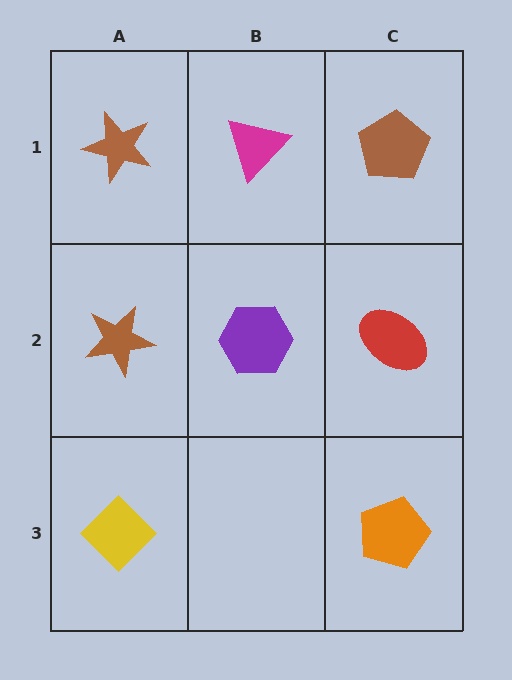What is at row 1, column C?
A brown pentagon.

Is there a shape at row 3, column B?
No, that cell is empty.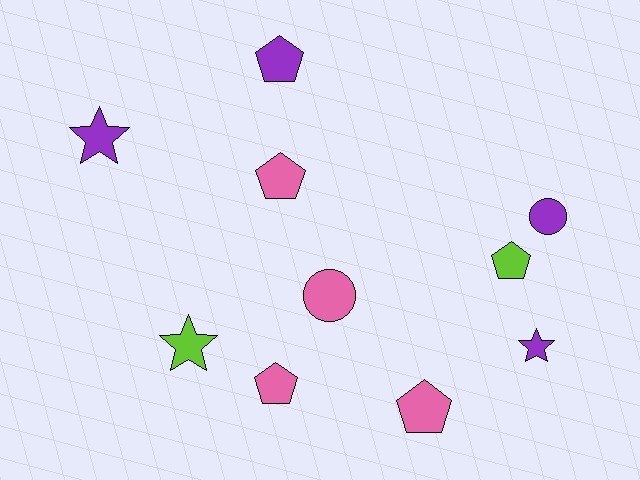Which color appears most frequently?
Purple, with 4 objects.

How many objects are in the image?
There are 10 objects.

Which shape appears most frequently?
Pentagon, with 5 objects.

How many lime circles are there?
There are no lime circles.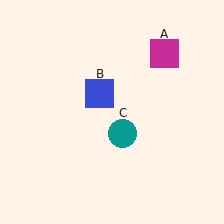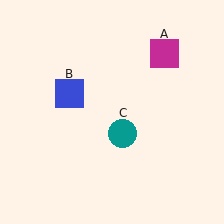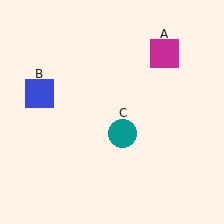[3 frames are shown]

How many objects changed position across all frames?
1 object changed position: blue square (object B).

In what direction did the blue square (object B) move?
The blue square (object B) moved left.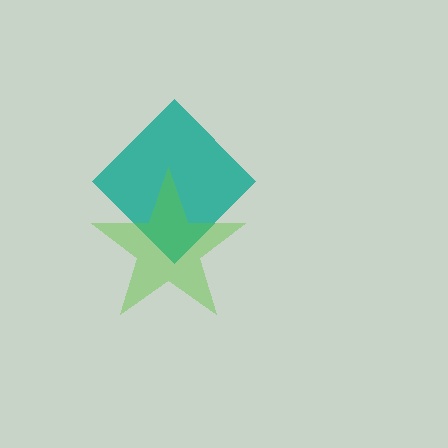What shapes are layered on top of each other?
The layered shapes are: a teal diamond, a lime star.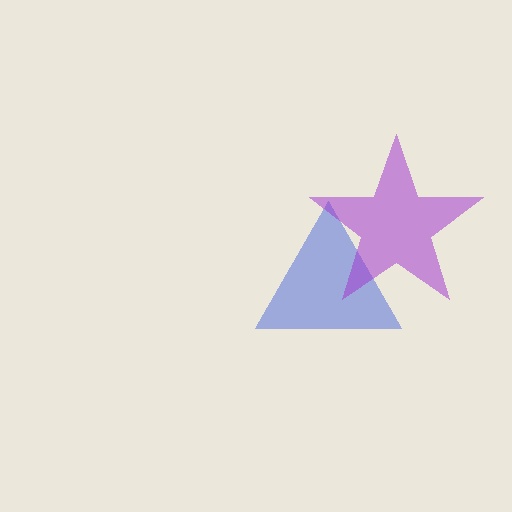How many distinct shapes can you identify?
There are 2 distinct shapes: a blue triangle, a purple star.